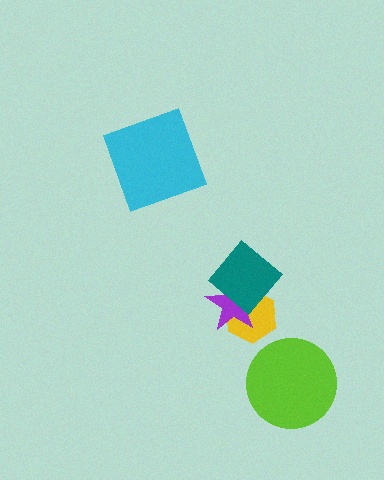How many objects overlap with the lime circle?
0 objects overlap with the lime circle.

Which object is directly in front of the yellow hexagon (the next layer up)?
The purple star is directly in front of the yellow hexagon.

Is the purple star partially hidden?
Yes, it is partially covered by another shape.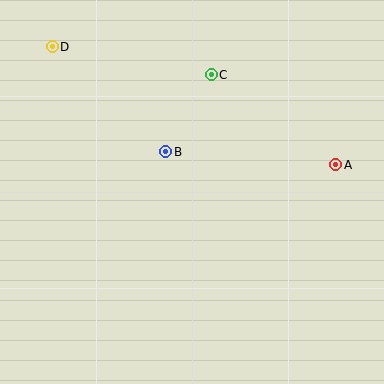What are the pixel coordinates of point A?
Point A is at (336, 165).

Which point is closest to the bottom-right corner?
Point A is closest to the bottom-right corner.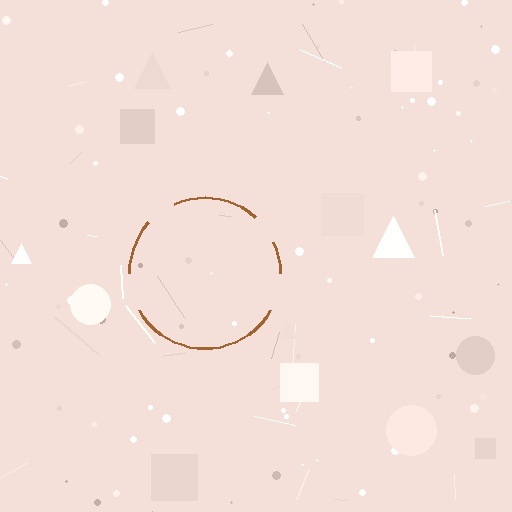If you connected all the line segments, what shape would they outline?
They would outline a circle.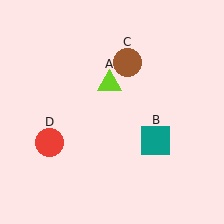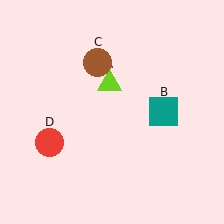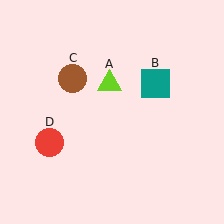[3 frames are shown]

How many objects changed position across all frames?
2 objects changed position: teal square (object B), brown circle (object C).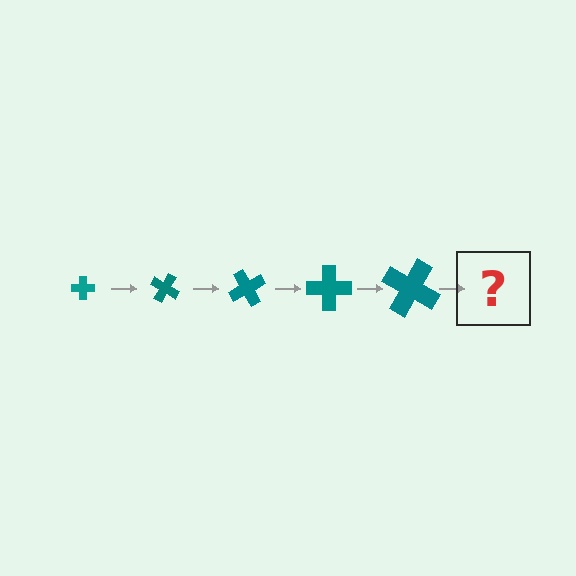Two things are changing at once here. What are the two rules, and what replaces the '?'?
The two rules are that the cross grows larger each step and it rotates 30 degrees each step. The '?' should be a cross, larger than the previous one and rotated 150 degrees from the start.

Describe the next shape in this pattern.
It should be a cross, larger than the previous one and rotated 150 degrees from the start.